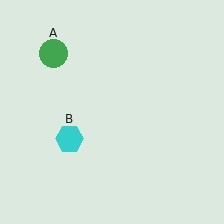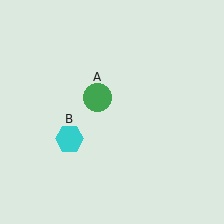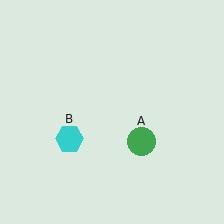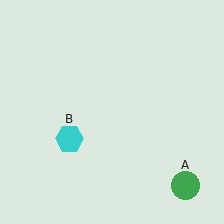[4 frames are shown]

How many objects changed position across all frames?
1 object changed position: green circle (object A).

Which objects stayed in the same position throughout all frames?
Cyan hexagon (object B) remained stationary.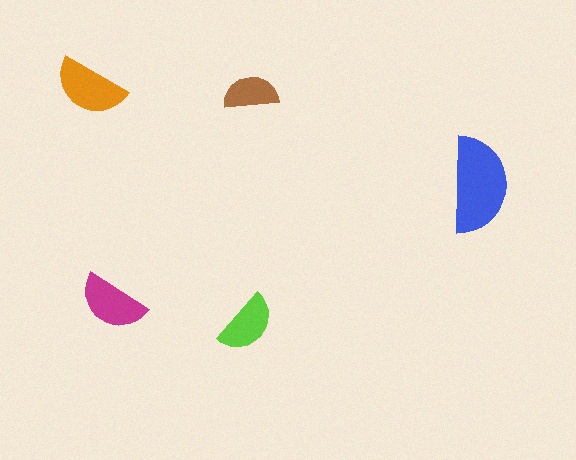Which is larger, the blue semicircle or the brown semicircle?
The blue one.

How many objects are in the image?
There are 5 objects in the image.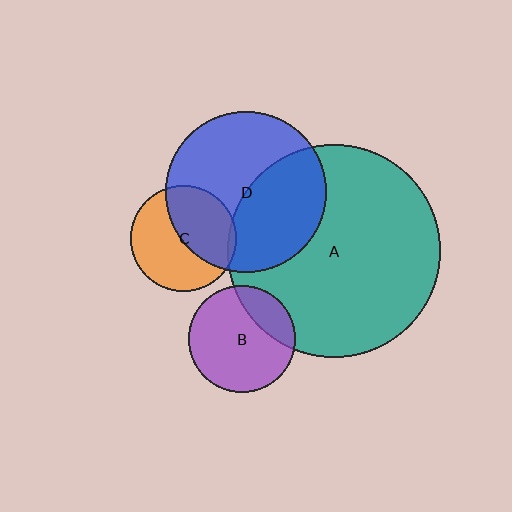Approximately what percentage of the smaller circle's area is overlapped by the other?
Approximately 20%.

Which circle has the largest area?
Circle A (teal).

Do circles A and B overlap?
Yes.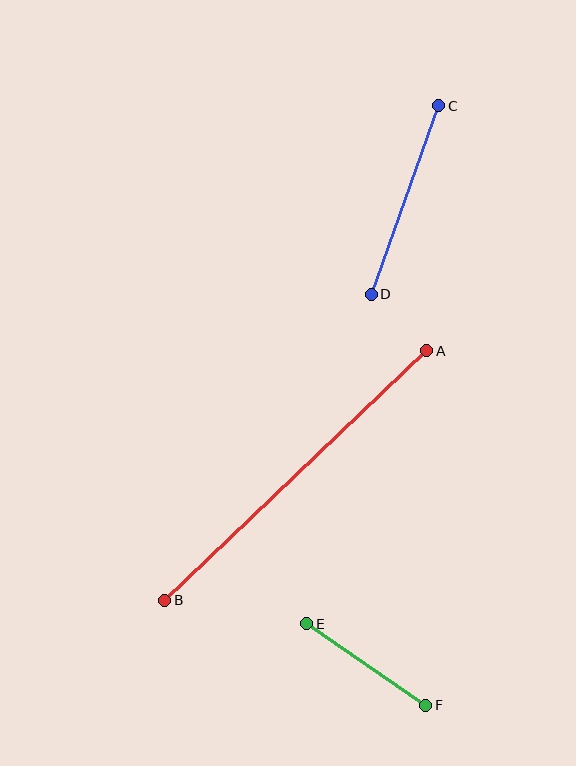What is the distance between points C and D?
The distance is approximately 200 pixels.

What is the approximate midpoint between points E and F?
The midpoint is at approximately (366, 665) pixels.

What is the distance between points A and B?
The distance is approximately 362 pixels.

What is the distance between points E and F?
The distance is approximately 144 pixels.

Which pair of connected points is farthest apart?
Points A and B are farthest apart.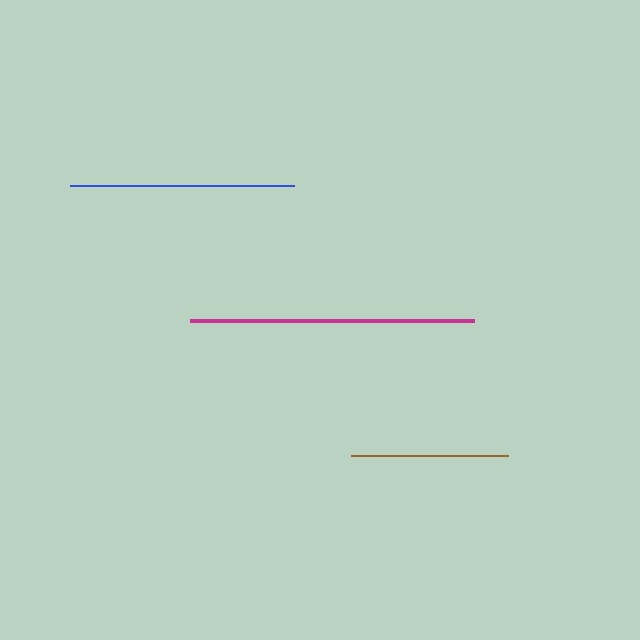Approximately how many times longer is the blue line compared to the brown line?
The blue line is approximately 1.4 times the length of the brown line.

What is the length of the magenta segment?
The magenta segment is approximately 285 pixels long.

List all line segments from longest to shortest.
From longest to shortest: magenta, blue, brown.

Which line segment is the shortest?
The brown line is the shortest at approximately 156 pixels.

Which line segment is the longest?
The magenta line is the longest at approximately 285 pixels.